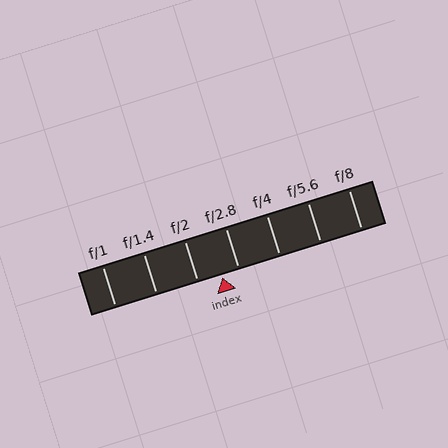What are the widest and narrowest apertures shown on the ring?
The widest aperture shown is f/1 and the narrowest is f/8.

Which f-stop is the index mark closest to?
The index mark is closest to f/2.8.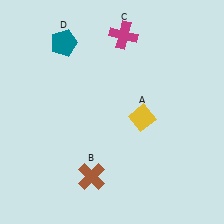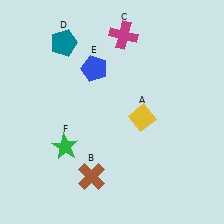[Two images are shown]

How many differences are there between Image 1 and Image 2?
There are 2 differences between the two images.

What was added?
A blue pentagon (E), a green star (F) were added in Image 2.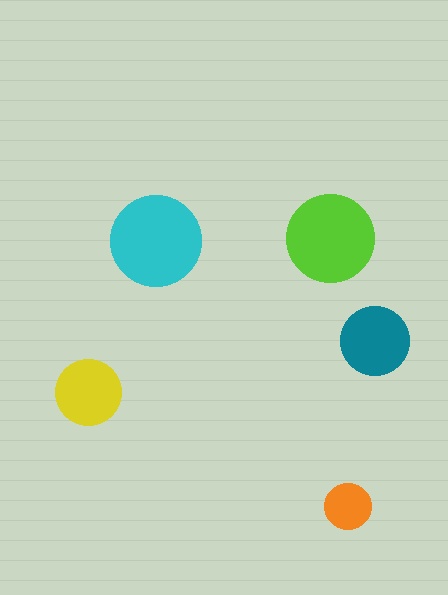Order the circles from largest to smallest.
the cyan one, the lime one, the teal one, the yellow one, the orange one.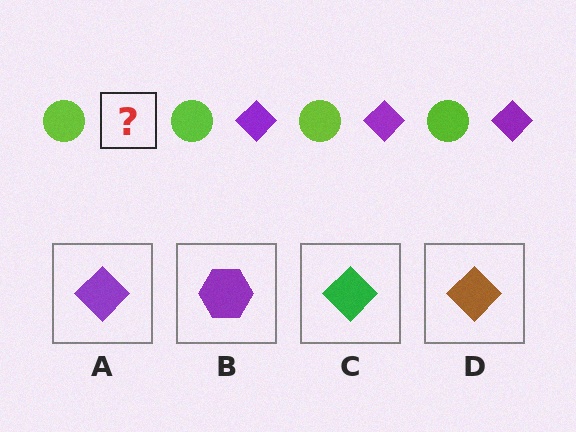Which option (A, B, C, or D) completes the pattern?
A.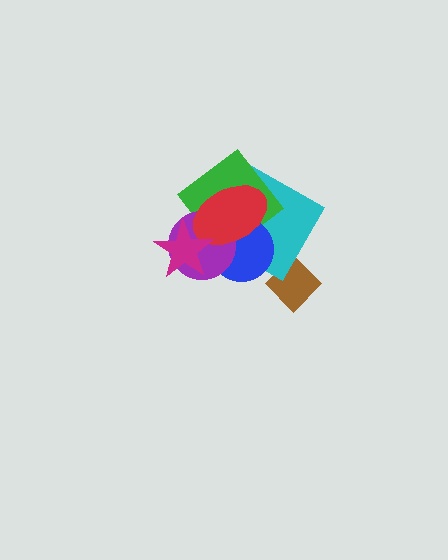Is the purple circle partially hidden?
Yes, it is partially covered by another shape.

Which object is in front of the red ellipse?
The magenta star is in front of the red ellipse.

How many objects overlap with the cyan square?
3 objects overlap with the cyan square.